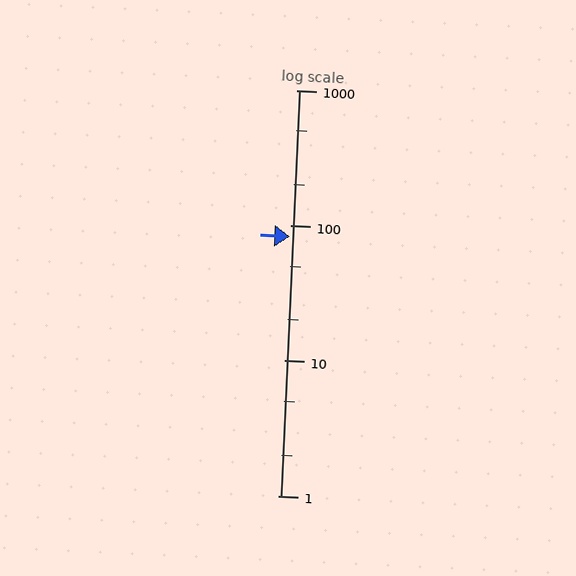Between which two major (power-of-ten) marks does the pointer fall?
The pointer is between 10 and 100.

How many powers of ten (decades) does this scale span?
The scale spans 3 decades, from 1 to 1000.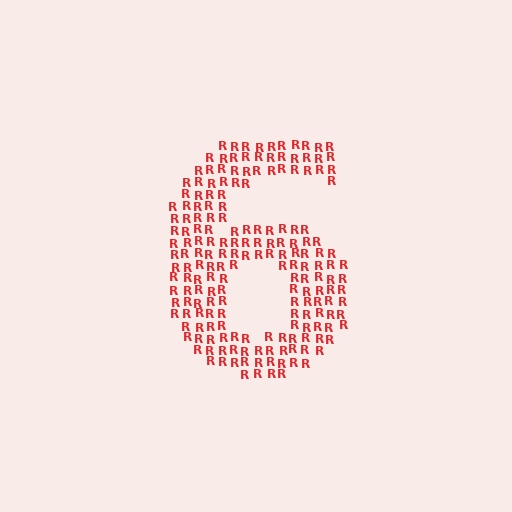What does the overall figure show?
The overall figure shows the digit 6.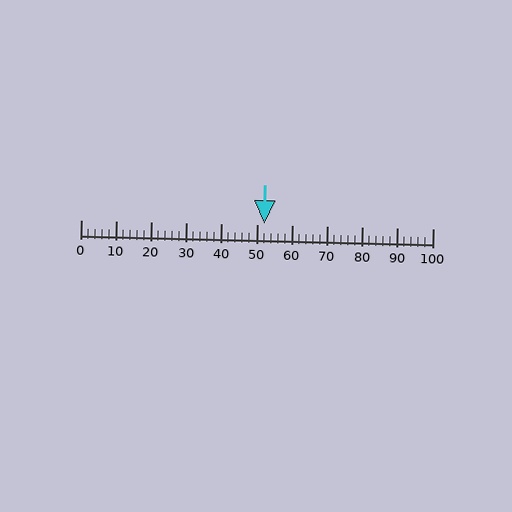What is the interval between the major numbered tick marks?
The major tick marks are spaced 10 units apart.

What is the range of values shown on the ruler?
The ruler shows values from 0 to 100.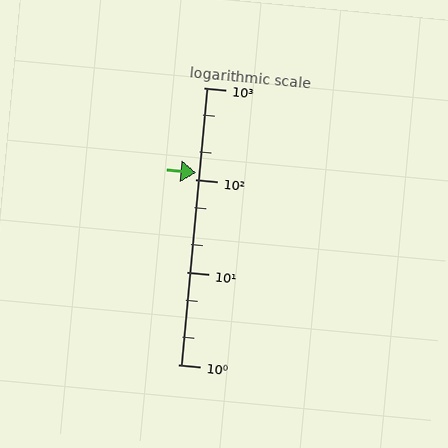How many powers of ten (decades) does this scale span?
The scale spans 3 decades, from 1 to 1000.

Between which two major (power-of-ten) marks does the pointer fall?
The pointer is between 100 and 1000.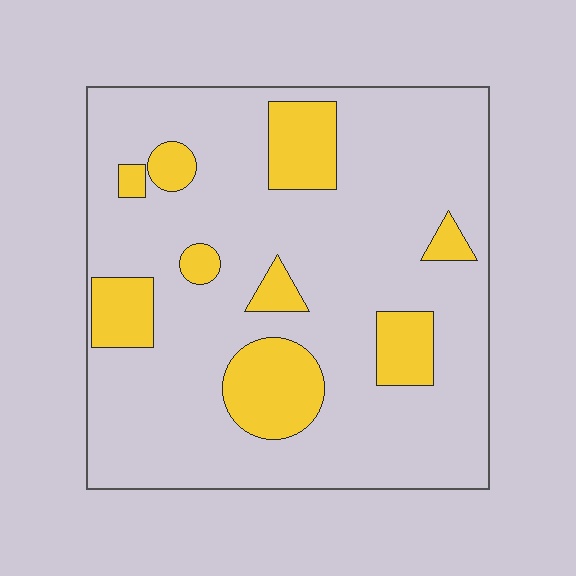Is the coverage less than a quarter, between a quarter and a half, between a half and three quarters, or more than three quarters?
Less than a quarter.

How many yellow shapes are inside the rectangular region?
9.